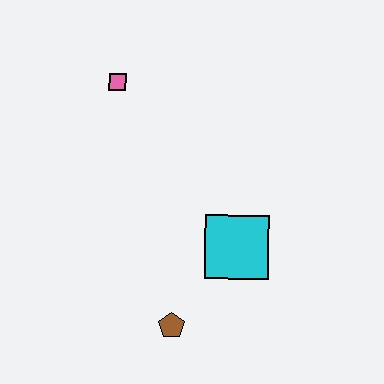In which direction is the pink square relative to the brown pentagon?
The pink square is above the brown pentagon.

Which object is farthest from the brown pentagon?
The pink square is farthest from the brown pentagon.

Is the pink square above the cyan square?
Yes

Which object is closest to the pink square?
The cyan square is closest to the pink square.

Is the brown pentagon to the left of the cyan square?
Yes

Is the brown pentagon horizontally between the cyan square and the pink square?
Yes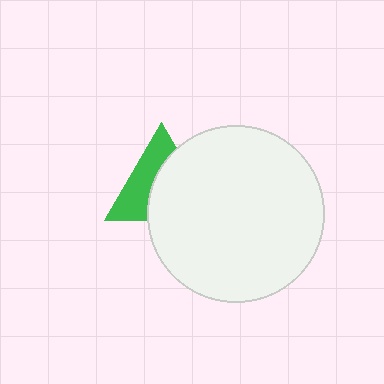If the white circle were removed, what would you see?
You would see the complete green triangle.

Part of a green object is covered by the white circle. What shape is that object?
It is a triangle.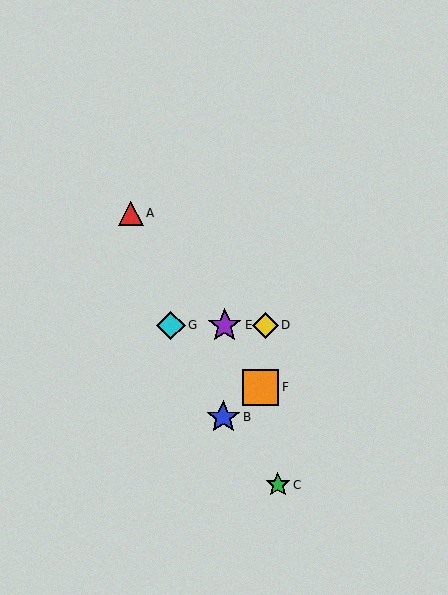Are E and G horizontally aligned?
Yes, both are at y≈325.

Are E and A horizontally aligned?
No, E is at y≈325 and A is at y≈213.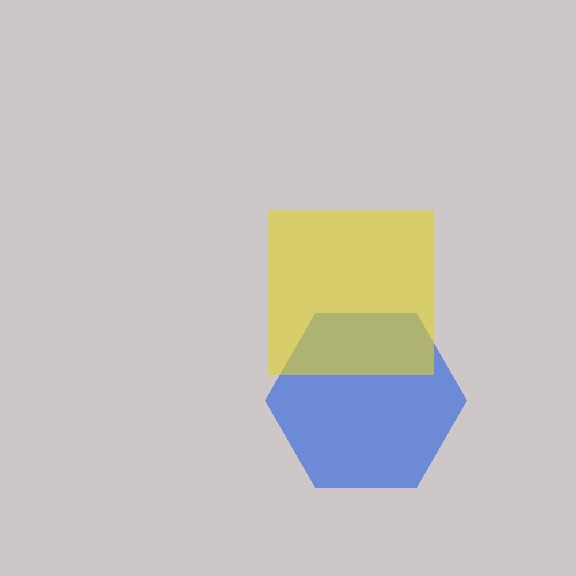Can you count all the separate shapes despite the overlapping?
Yes, there are 2 separate shapes.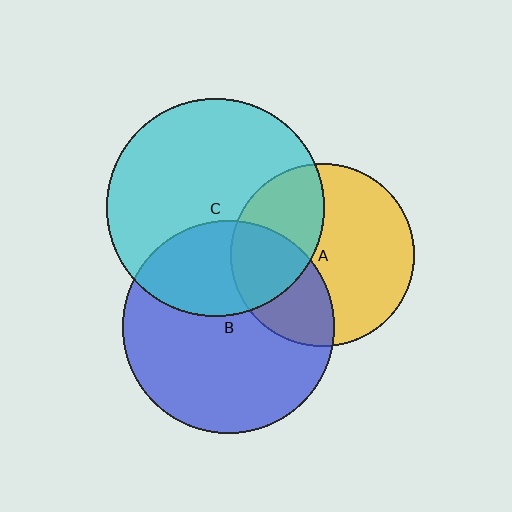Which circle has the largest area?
Circle C (cyan).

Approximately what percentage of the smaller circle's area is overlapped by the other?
Approximately 35%.